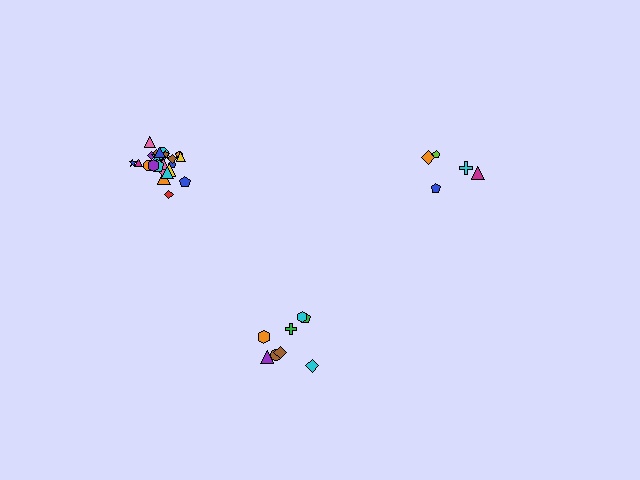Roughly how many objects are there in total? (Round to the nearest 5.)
Roughly 40 objects in total.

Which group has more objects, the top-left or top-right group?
The top-left group.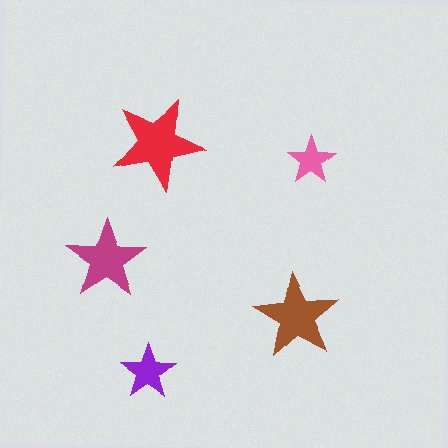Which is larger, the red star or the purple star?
The red one.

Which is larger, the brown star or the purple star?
The brown one.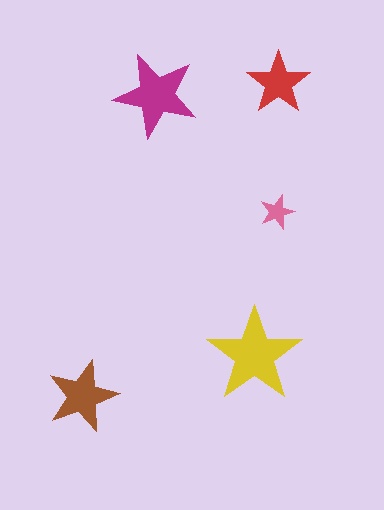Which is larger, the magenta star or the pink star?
The magenta one.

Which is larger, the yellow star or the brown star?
The yellow one.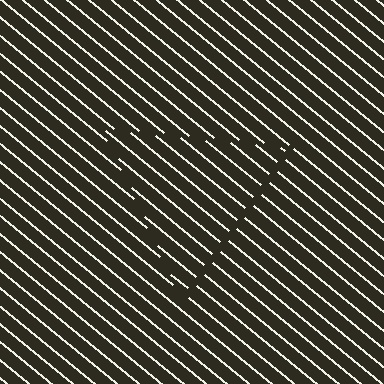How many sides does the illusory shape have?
3 sides — the line-ends trace a triangle.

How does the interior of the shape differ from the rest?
The interior of the shape contains the same grating, shifted by half a period — the contour is defined by the phase discontinuity where line-ends from the inner and outer gratings abut.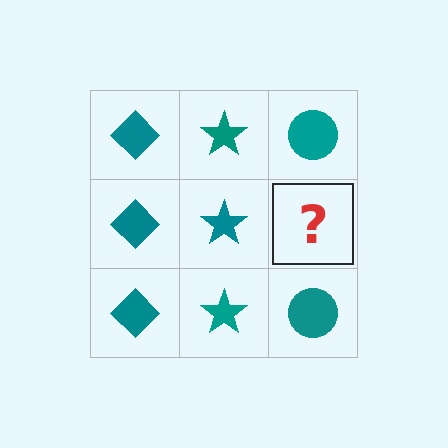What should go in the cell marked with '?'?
The missing cell should contain a teal circle.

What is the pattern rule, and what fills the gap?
The rule is that each column has a consistent shape. The gap should be filled with a teal circle.